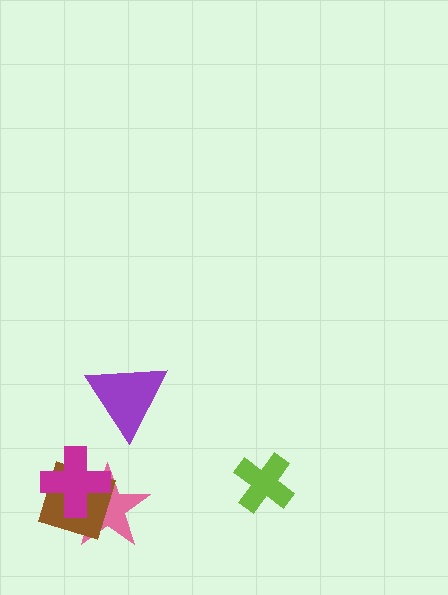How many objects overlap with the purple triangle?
0 objects overlap with the purple triangle.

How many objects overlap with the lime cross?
0 objects overlap with the lime cross.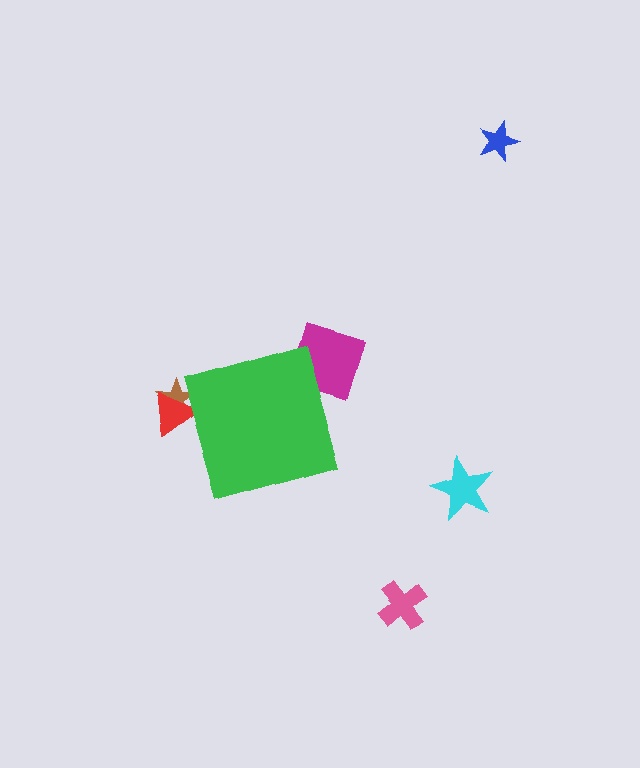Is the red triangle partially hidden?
Yes, the red triangle is partially hidden behind the green diamond.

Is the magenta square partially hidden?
Yes, the magenta square is partially hidden behind the green diamond.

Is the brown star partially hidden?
Yes, the brown star is partially hidden behind the green diamond.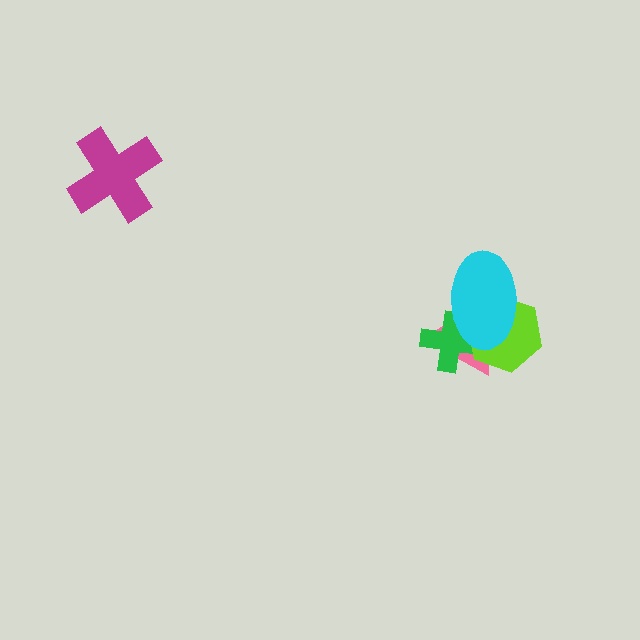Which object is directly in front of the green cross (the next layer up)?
The lime hexagon is directly in front of the green cross.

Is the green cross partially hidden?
Yes, it is partially covered by another shape.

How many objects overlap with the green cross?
3 objects overlap with the green cross.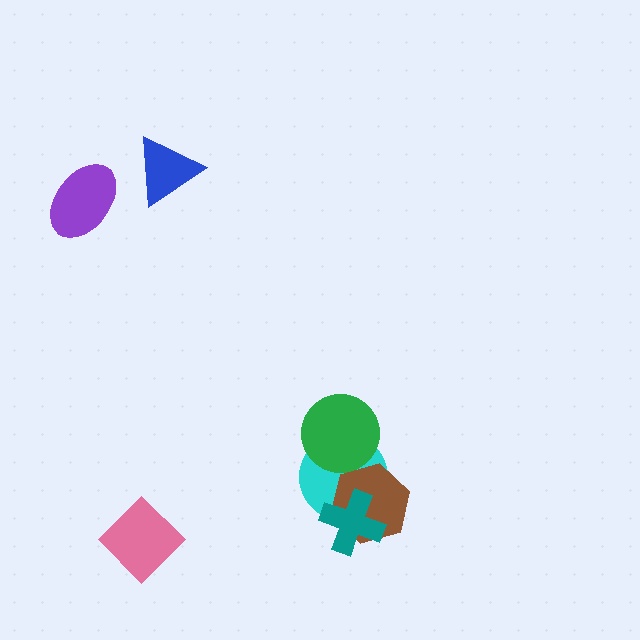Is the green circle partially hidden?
No, no other shape covers it.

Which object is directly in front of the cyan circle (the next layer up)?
The brown hexagon is directly in front of the cyan circle.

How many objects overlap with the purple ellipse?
0 objects overlap with the purple ellipse.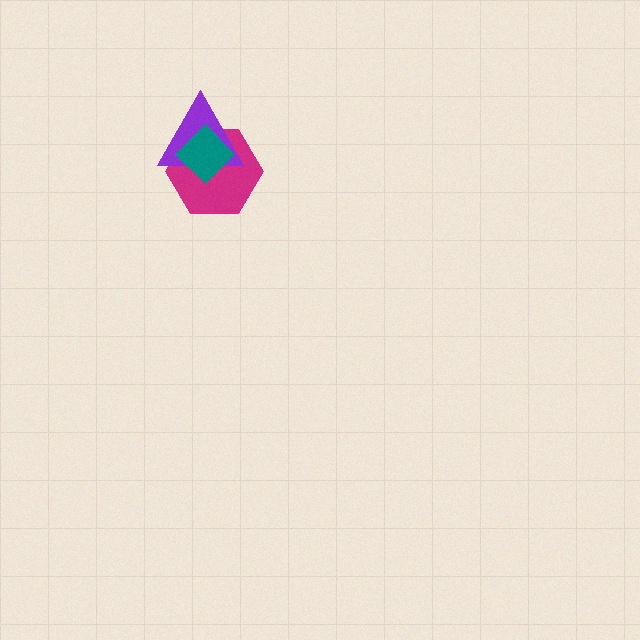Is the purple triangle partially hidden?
Yes, it is partially covered by another shape.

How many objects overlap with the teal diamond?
2 objects overlap with the teal diamond.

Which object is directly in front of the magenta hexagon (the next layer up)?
The purple triangle is directly in front of the magenta hexagon.